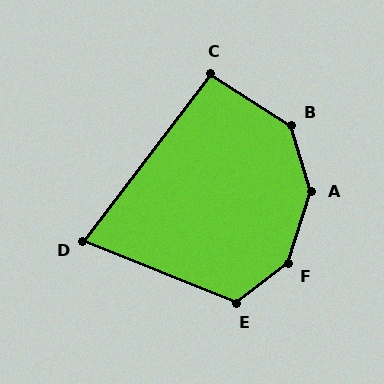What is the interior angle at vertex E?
Approximately 121 degrees (obtuse).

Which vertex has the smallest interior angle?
D, at approximately 74 degrees.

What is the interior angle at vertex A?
Approximately 145 degrees (obtuse).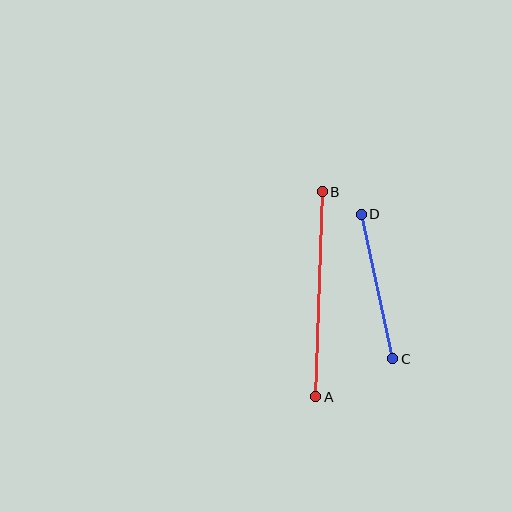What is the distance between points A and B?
The distance is approximately 205 pixels.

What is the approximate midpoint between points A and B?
The midpoint is at approximately (319, 294) pixels.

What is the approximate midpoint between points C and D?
The midpoint is at approximately (377, 286) pixels.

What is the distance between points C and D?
The distance is approximately 148 pixels.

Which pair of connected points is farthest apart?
Points A and B are farthest apart.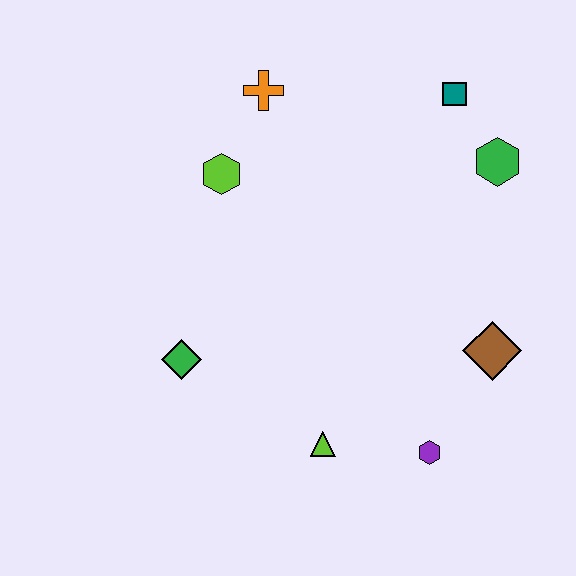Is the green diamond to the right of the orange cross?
No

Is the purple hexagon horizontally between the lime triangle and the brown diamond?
Yes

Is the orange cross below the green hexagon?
No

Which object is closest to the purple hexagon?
The lime triangle is closest to the purple hexagon.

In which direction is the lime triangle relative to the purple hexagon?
The lime triangle is to the left of the purple hexagon.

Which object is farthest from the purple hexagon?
The orange cross is farthest from the purple hexagon.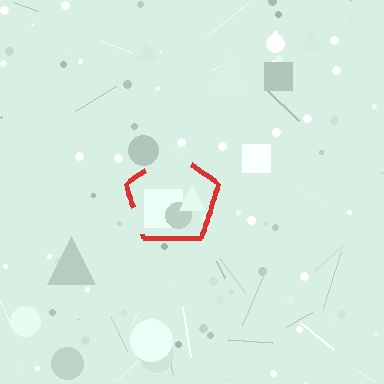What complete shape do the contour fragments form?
The contour fragments form a pentagon.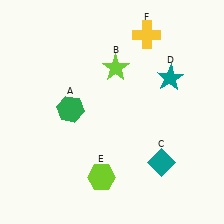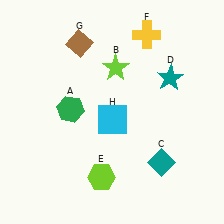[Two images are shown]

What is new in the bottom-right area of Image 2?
A cyan square (H) was added in the bottom-right area of Image 2.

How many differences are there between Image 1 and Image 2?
There are 2 differences between the two images.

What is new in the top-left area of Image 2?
A brown diamond (G) was added in the top-left area of Image 2.